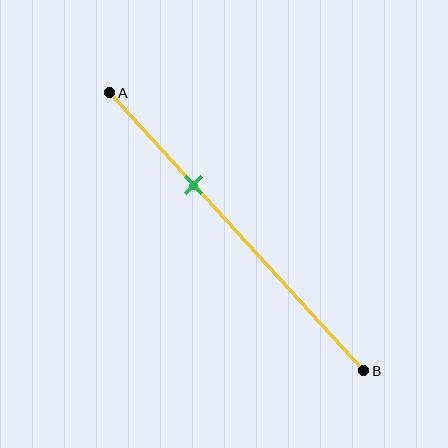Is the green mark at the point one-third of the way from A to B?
Yes, the mark is approximately at the one-third point.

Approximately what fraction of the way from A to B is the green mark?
The green mark is approximately 35% of the way from A to B.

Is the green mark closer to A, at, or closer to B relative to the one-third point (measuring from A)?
The green mark is approximately at the one-third point of segment AB.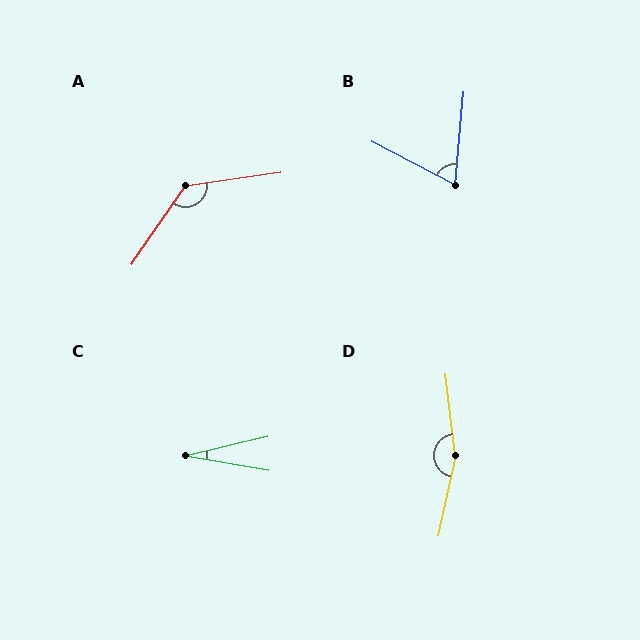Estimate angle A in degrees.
Approximately 133 degrees.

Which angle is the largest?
D, at approximately 161 degrees.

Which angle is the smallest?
C, at approximately 23 degrees.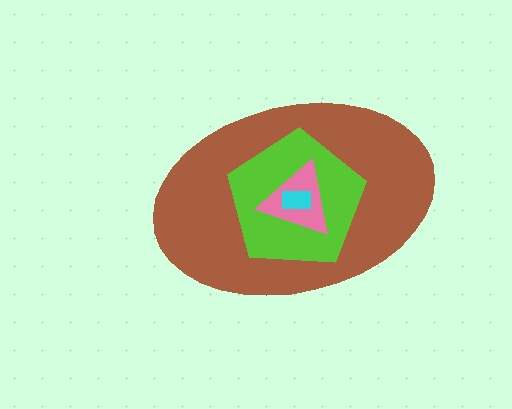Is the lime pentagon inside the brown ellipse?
Yes.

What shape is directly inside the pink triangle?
The cyan rectangle.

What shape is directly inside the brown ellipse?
The lime pentagon.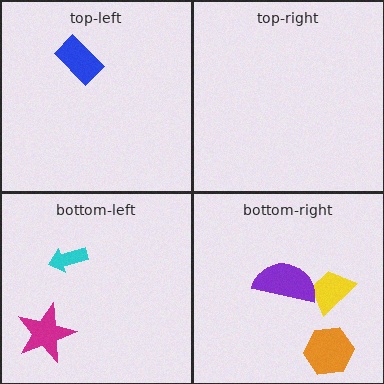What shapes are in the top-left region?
The blue rectangle.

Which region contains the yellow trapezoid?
The bottom-right region.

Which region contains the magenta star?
The bottom-left region.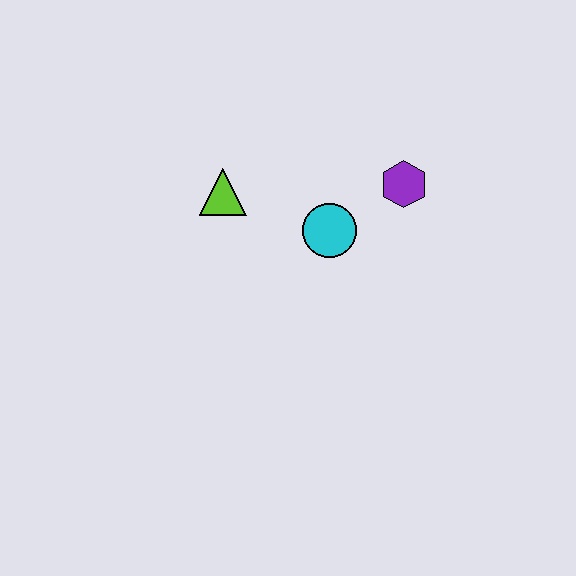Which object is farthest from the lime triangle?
The purple hexagon is farthest from the lime triangle.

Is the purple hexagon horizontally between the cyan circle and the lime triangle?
No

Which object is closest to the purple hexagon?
The cyan circle is closest to the purple hexagon.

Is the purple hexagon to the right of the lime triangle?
Yes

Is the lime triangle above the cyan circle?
Yes